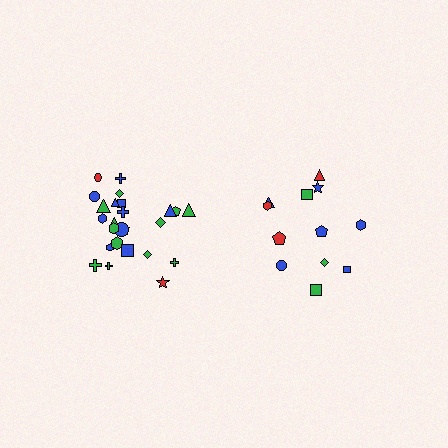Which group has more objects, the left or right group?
The left group.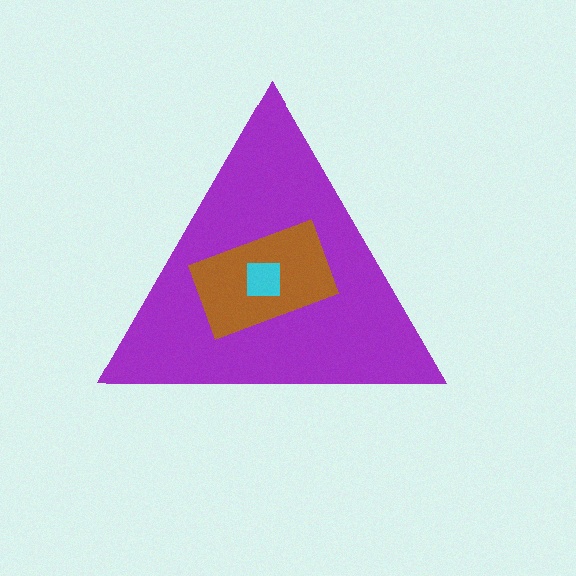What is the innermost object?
The cyan square.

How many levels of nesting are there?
3.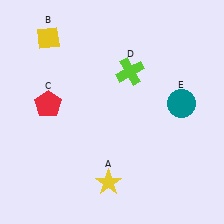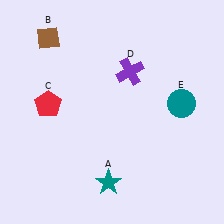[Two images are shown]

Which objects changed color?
A changed from yellow to teal. B changed from yellow to brown. D changed from lime to purple.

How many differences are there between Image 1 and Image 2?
There are 3 differences between the two images.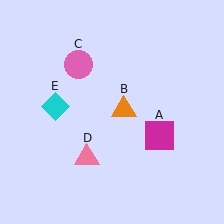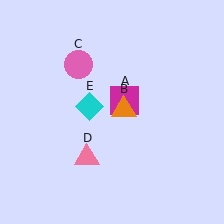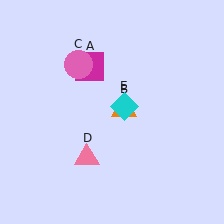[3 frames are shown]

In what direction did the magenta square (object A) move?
The magenta square (object A) moved up and to the left.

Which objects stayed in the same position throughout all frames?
Orange triangle (object B) and pink circle (object C) and pink triangle (object D) remained stationary.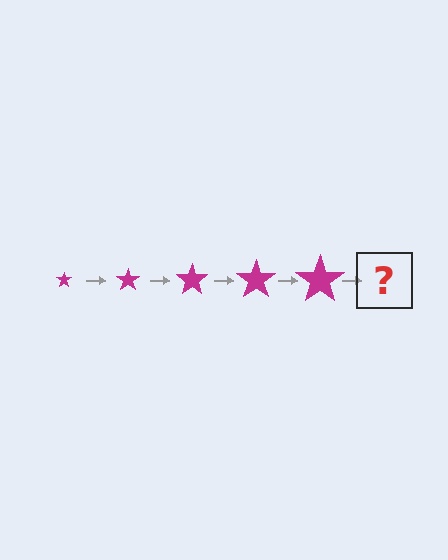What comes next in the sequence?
The next element should be a magenta star, larger than the previous one.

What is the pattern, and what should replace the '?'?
The pattern is that the star gets progressively larger each step. The '?' should be a magenta star, larger than the previous one.